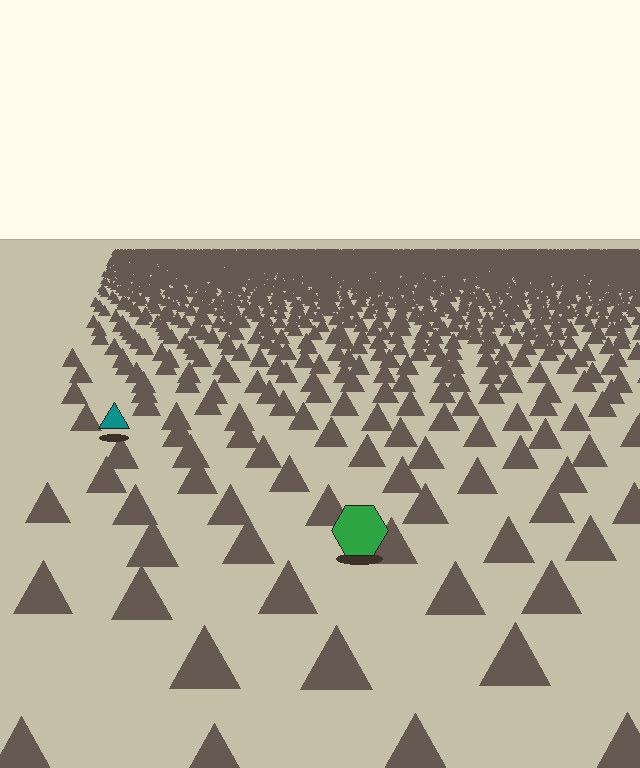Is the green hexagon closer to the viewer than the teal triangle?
Yes. The green hexagon is closer — you can tell from the texture gradient: the ground texture is coarser near it.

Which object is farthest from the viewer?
The teal triangle is farthest from the viewer. It appears smaller and the ground texture around it is denser.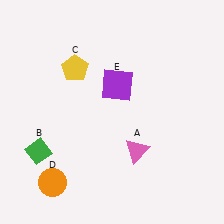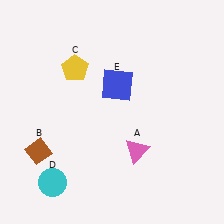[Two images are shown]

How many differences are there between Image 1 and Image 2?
There are 3 differences between the two images.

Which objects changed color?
B changed from green to brown. D changed from orange to cyan. E changed from purple to blue.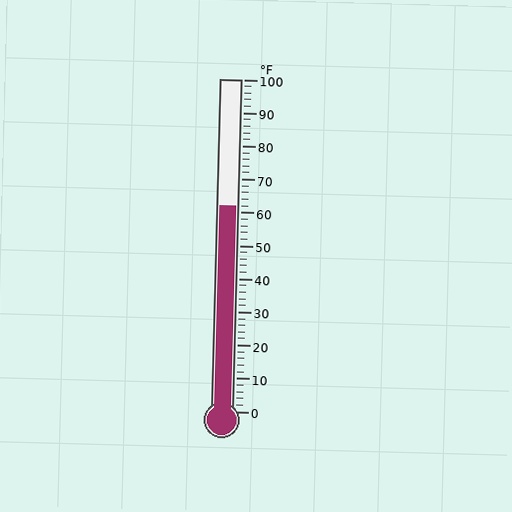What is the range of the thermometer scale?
The thermometer scale ranges from 0°F to 100°F.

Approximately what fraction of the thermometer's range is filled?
The thermometer is filled to approximately 60% of its range.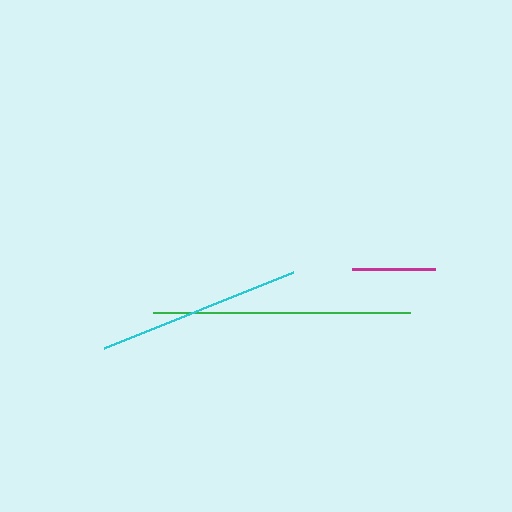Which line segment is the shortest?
The magenta line is the shortest at approximately 83 pixels.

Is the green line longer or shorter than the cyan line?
The green line is longer than the cyan line.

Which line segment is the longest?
The green line is the longest at approximately 257 pixels.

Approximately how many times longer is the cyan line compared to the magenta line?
The cyan line is approximately 2.4 times the length of the magenta line.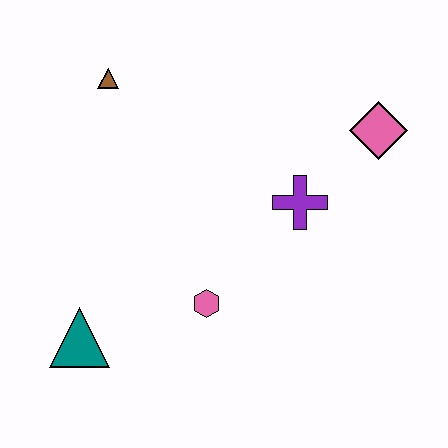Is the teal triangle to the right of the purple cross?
No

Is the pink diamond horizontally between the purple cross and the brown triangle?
No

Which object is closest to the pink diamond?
The purple cross is closest to the pink diamond.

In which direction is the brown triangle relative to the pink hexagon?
The brown triangle is above the pink hexagon.